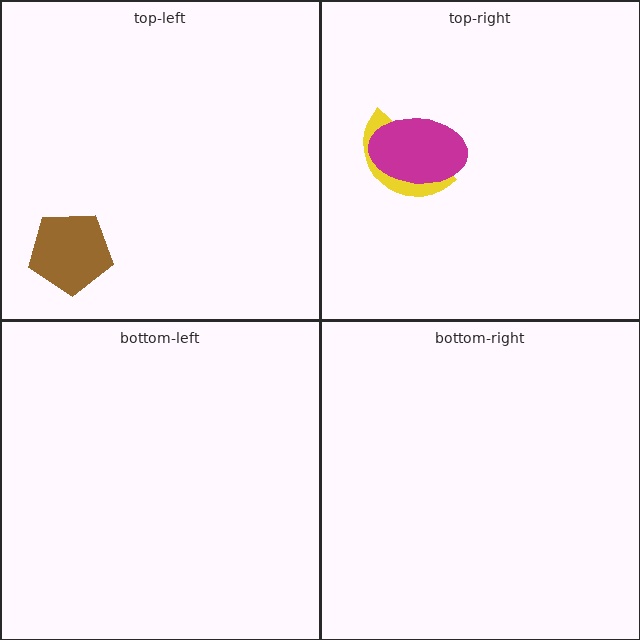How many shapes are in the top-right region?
2.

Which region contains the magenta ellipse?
The top-right region.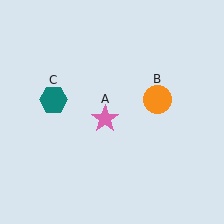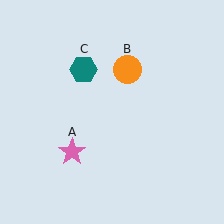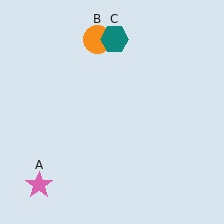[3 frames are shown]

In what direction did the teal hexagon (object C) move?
The teal hexagon (object C) moved up and to the right.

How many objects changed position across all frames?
3 objects changed position: pink star (object A), orange circle (object B), teal hexagon (object C).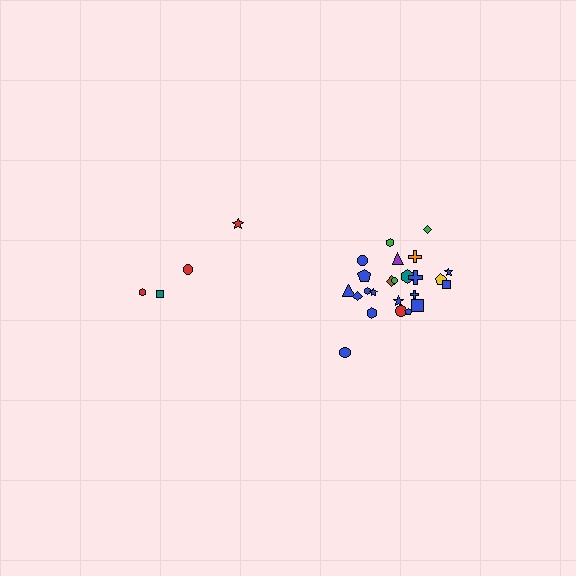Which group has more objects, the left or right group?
The right group.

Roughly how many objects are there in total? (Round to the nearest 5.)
Roughly 30 objects in total.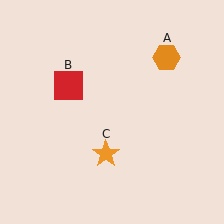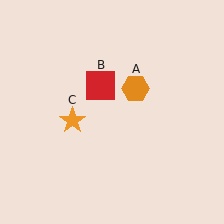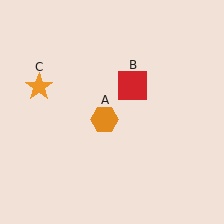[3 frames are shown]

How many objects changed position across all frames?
3 objects changed position: orange hexagon (object A), red square (object B), orange star (object C).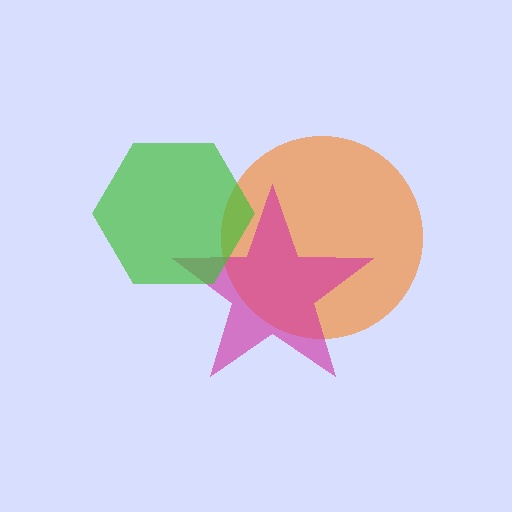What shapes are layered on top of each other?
The layered shapes are: an orange circle, a magenta star, a green hexagon.